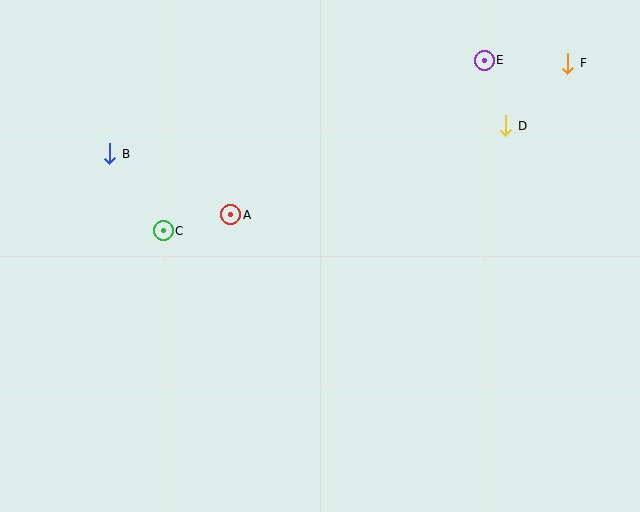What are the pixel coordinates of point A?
Point A is at (231, 215).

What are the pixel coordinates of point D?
Point D is at (506, 126).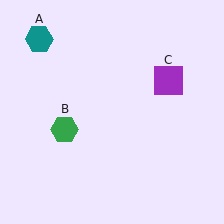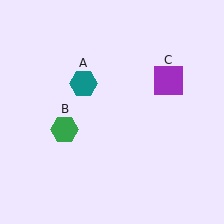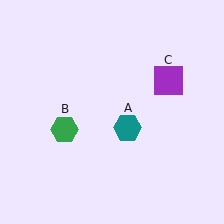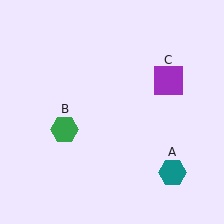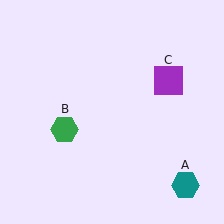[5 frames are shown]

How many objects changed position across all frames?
1 object changed position: teal hexagon (object A).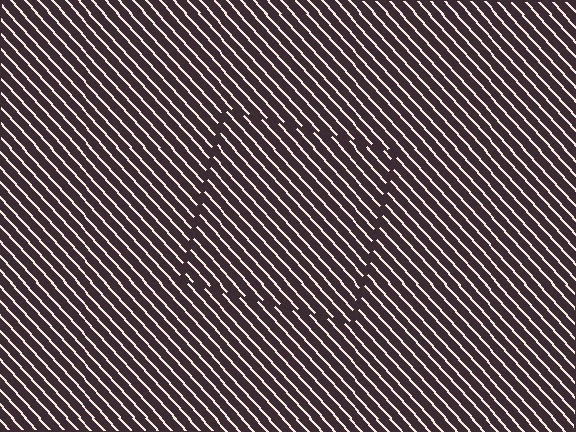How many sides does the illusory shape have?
4 sides — the line-ends trace a square.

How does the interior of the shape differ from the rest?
The interior of the shape contains the same grating, shifted by half a period — the contour is defined by the phase discontinuity where line-ends from the inner and outer gratings abut.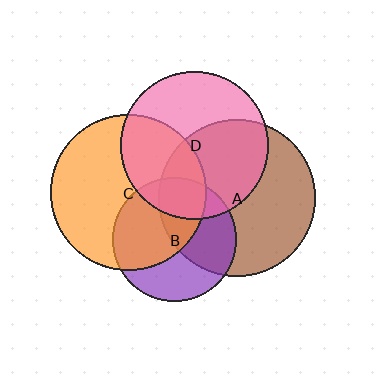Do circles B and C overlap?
Yes.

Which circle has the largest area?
Circle A (brown).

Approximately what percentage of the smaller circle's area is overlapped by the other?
Approximately 55%.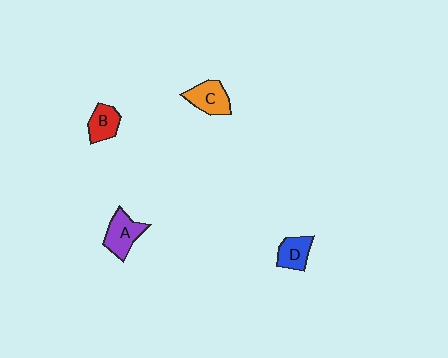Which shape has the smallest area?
Shape D (blue).